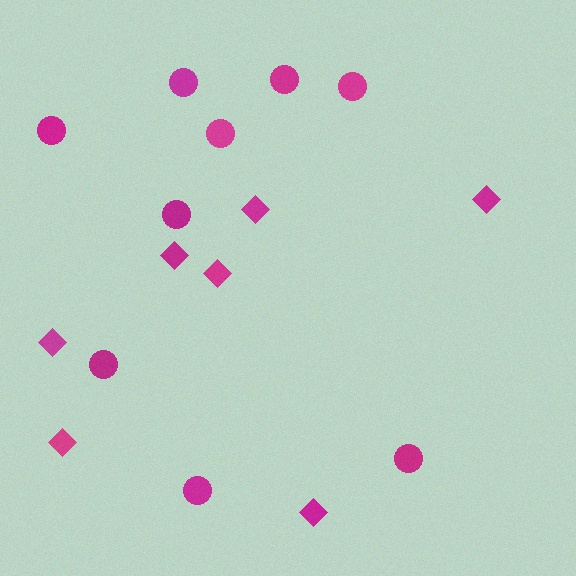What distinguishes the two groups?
There are 2 groups: one group of diamonds (7) and one group of circles (9).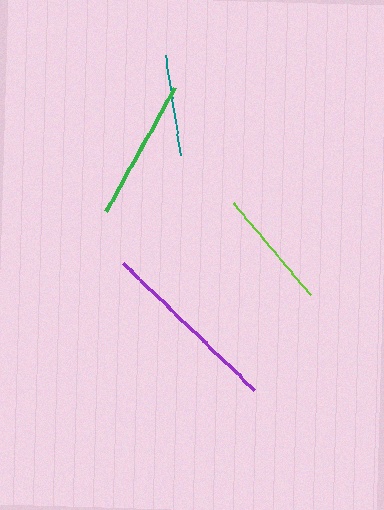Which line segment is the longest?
The purple line is the longest at approximately 183 pixels.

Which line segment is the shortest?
The teal line is the shortest at approximately 101 pixels.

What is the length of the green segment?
The green segment is approximately 141 pixels long.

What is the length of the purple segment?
The purple segment is approximately 183 pixels long.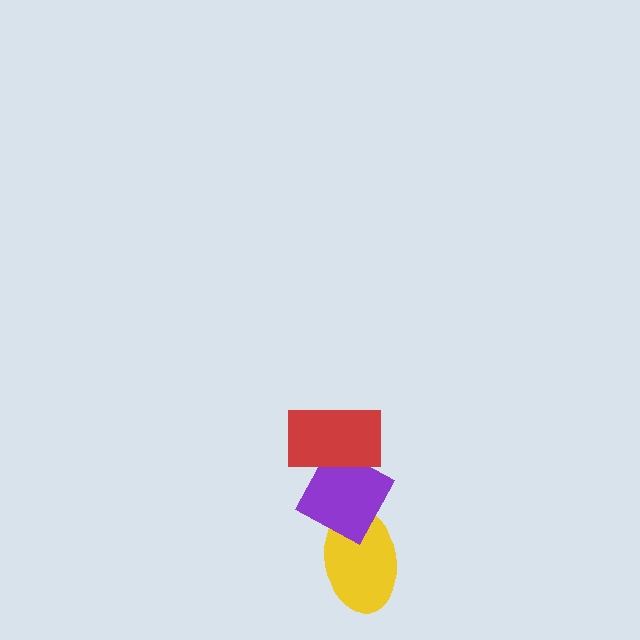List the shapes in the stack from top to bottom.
From top to bottom: the red rectangle, the purple diamond, the yellow ellipse.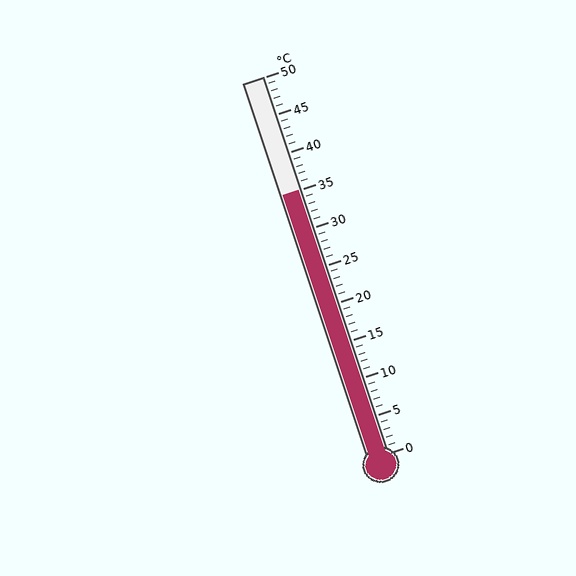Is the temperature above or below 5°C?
The temperature is above 5°C.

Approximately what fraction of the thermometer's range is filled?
The thermometer is filled to approximately 70% of its range.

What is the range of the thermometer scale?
The thermometer scale ranges from 0°C to 50°C.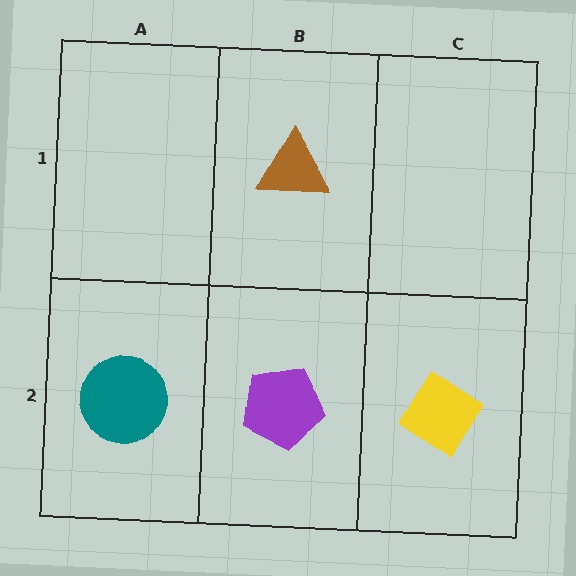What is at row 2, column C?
A yellow diamond.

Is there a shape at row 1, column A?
No, that cell is empty.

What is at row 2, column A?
A teal circle.